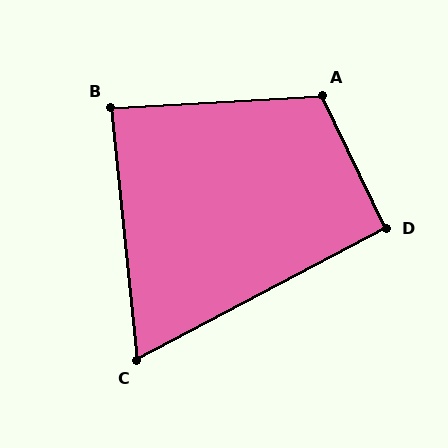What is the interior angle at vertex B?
Approximately 88 degrees (approximately right).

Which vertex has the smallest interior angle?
C, at approximately 68 degrees.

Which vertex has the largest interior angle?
A, at approximately 112 degrees.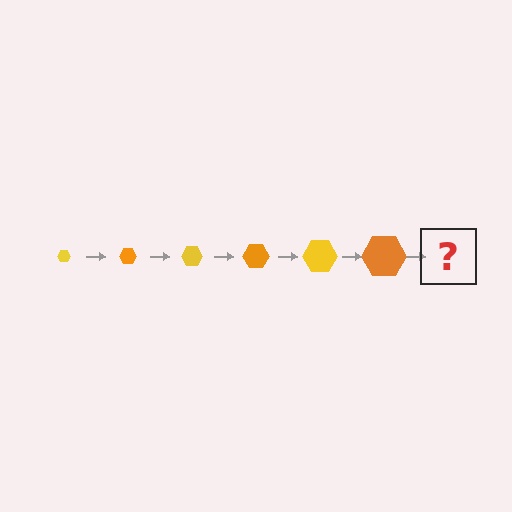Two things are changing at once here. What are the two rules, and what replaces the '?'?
The two rules are that the hexagon grows larger each step and the color cycles through yellow and orange. The '?' should be a yellow hexagon, larger than the previous one.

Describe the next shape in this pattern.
It should be a yellow hexagon, larger than the previous one.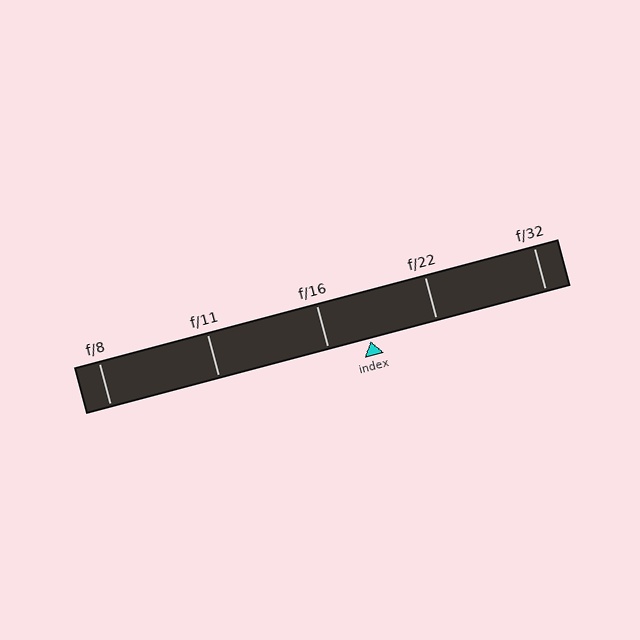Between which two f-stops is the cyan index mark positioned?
The index mark is between f/16 and f/22.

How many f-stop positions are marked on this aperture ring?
There are 5 f-stop positions marked.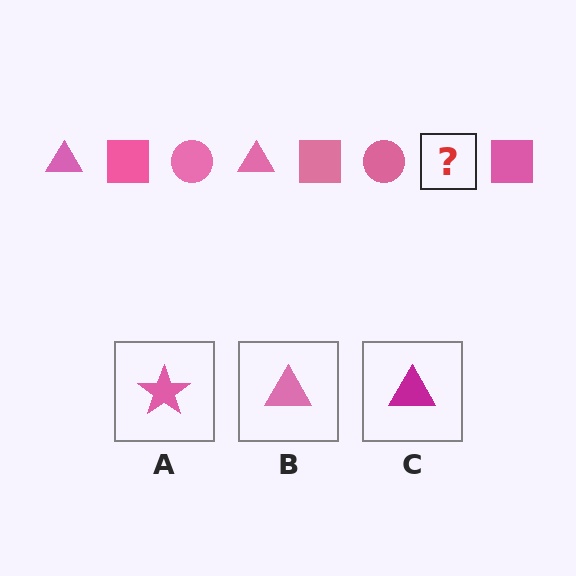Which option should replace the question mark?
Option B.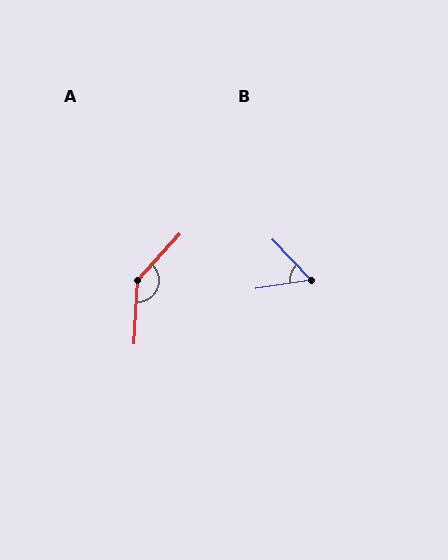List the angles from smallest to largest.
B (55°), A (140°).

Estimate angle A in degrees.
Approximately 140 degrees.